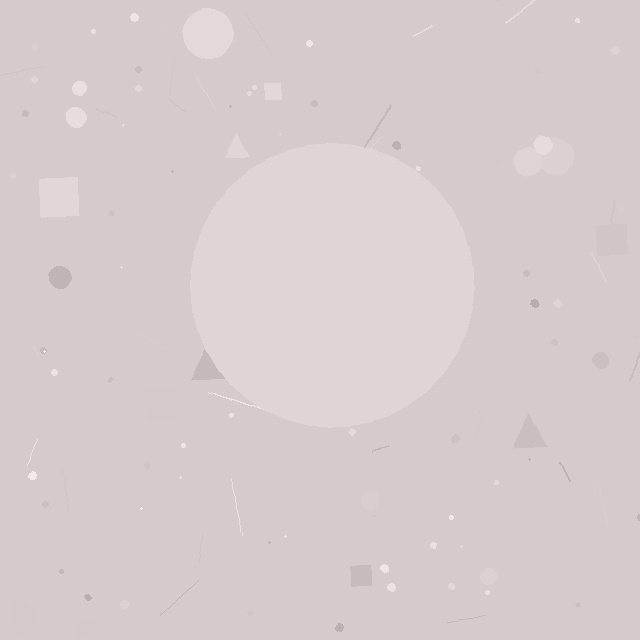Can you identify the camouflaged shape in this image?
The camouflaged shape is a circle.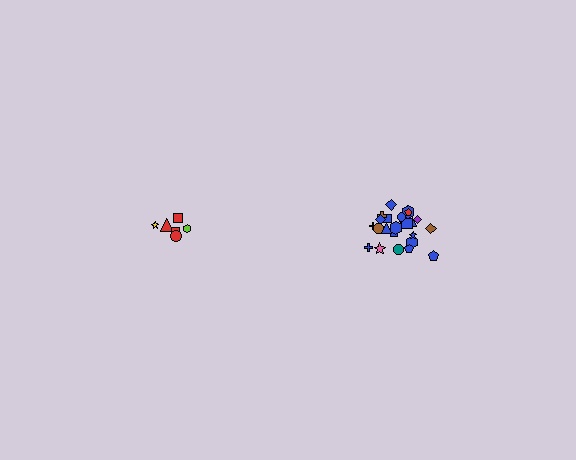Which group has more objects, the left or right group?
The right group.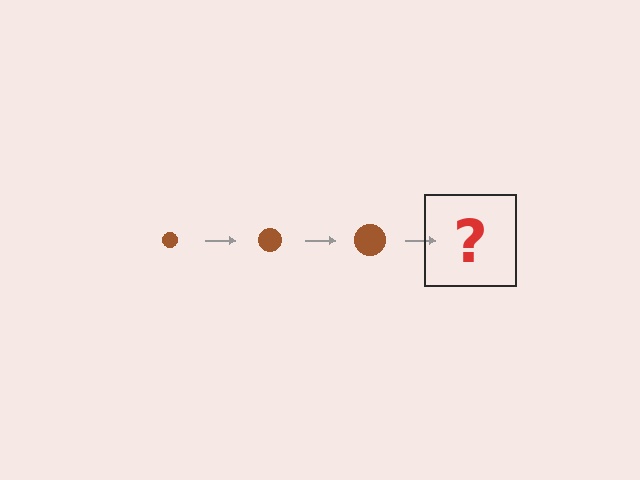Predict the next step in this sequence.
The next step is a brown circle, larger than the previous one.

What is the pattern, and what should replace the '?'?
The pattern is that the circle gets progressively larger each step. The '?' should be a brown circle, larger than the previous one.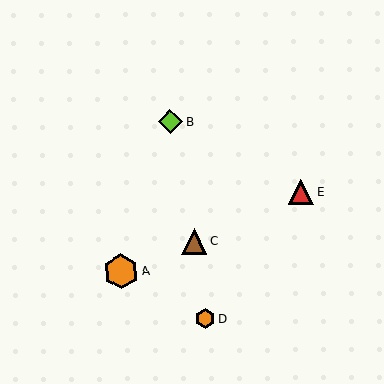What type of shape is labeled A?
Shape A is an orange hexagon.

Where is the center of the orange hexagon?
The center of the orange hexagon is at (121, 272).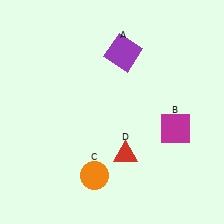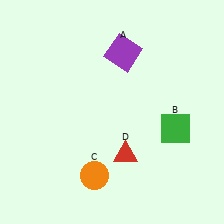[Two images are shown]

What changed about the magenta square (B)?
In Image 1, B is magenta. In Image 2, it changed to green.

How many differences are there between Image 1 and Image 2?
There is 1 difference between the two images.